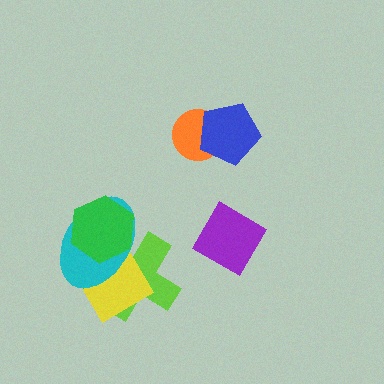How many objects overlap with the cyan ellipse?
3 objects overlap with the cyan ellipse.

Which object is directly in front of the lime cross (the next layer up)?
The yellow diamond is directly in front of the lime cross.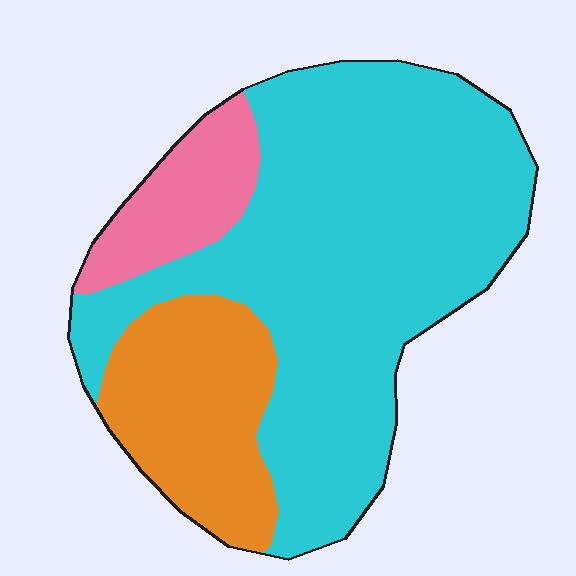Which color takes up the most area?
Cyan, at roughly 65%.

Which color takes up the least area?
Pink, at roughly 10%.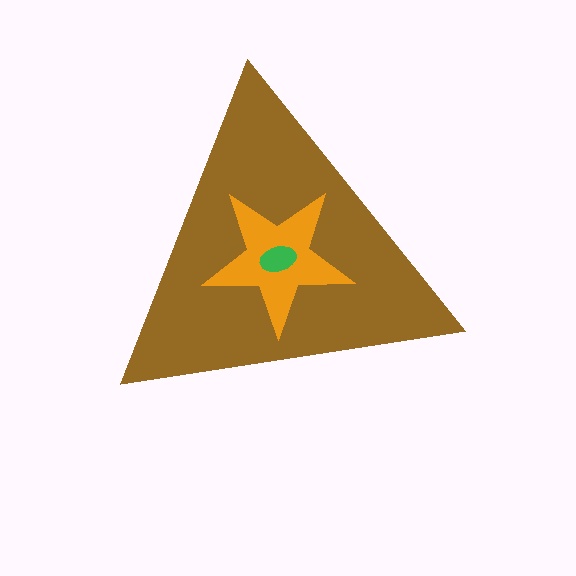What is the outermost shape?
The brown triangle.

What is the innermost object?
The green ellipse.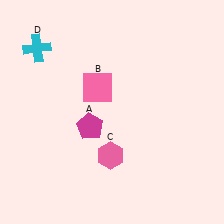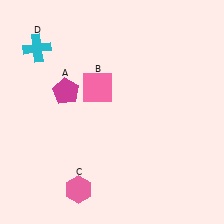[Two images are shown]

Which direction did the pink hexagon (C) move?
The pink hexagon (C) moved down.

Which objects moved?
The objects that moved are: the magenta pentagon (A), the pink hexagon (C).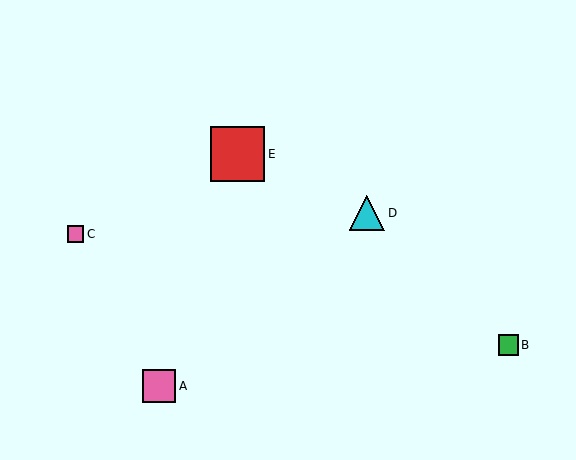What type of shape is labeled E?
Shape E is a red square.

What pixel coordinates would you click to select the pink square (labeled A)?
Click at (159, 386) to select the pink square A.